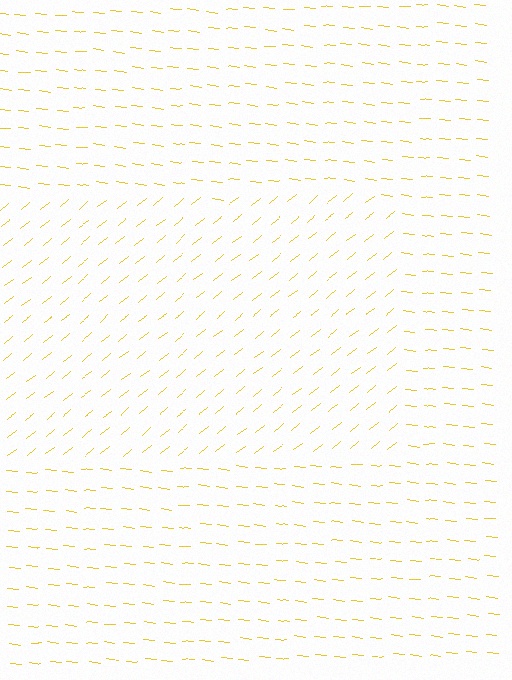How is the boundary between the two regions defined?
The boundary is defined purely by a change in line orientation (approximately 45 degrees difference). All lines are the same color and thickness.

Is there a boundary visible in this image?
Yes, there is a texture boundary formed by a change in line orientation.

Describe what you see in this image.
The image is filled with small yellow line segments. A rectangle region in the image has lines oriented differently from the surrounding lines, creating a visible texture boundary.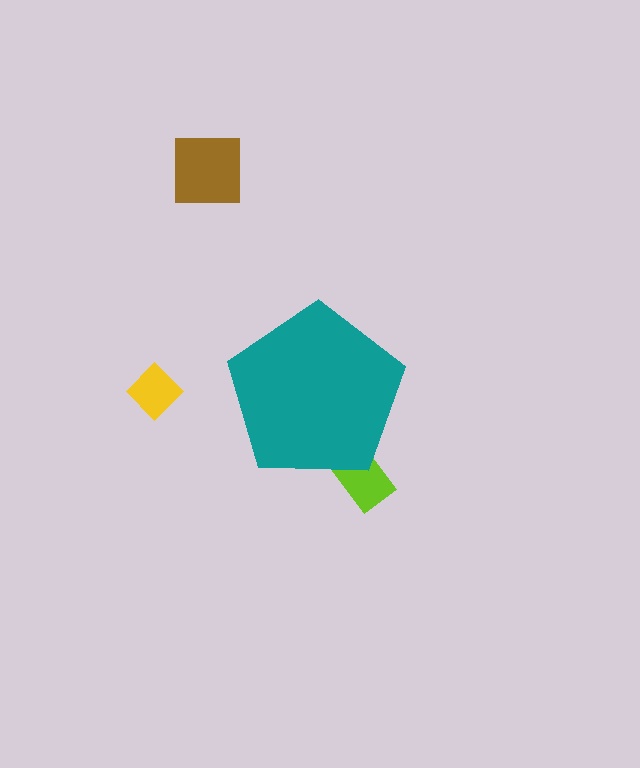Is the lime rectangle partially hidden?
Yes, the lime rectangle is partially hidden behind the teal pentagon.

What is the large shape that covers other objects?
A teal pentagon.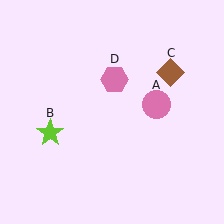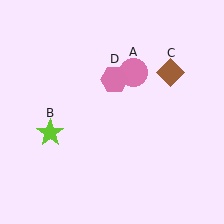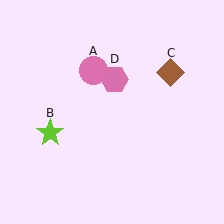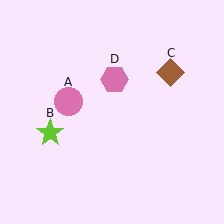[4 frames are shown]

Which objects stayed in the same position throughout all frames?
Lime star (object B) and brown diamond (object C) and pink hexagon (object D) remained stationary.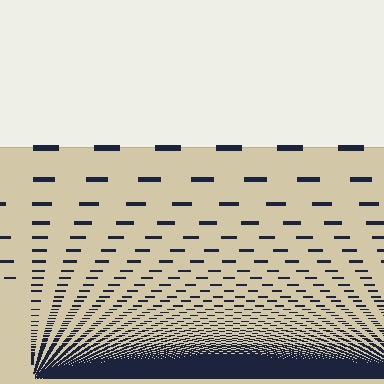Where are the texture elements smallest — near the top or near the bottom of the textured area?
Near the bottom.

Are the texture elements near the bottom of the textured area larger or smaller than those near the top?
Smaller. The gradient is inverted — elements near the bottom are smaller and denser.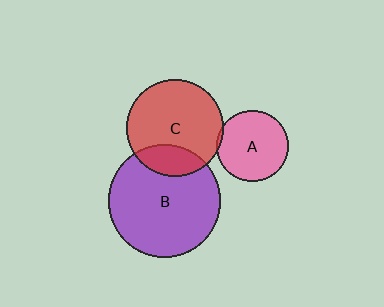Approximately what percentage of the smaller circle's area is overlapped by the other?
Approximately 20%.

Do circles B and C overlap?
Yes.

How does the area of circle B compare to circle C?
Approximately 1.3 times.